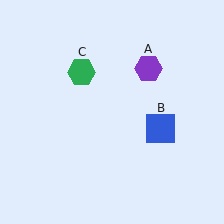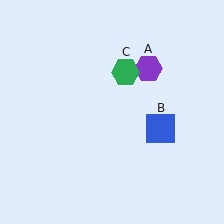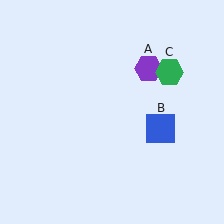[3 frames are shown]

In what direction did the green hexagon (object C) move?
The green hexagon (object C) moved right.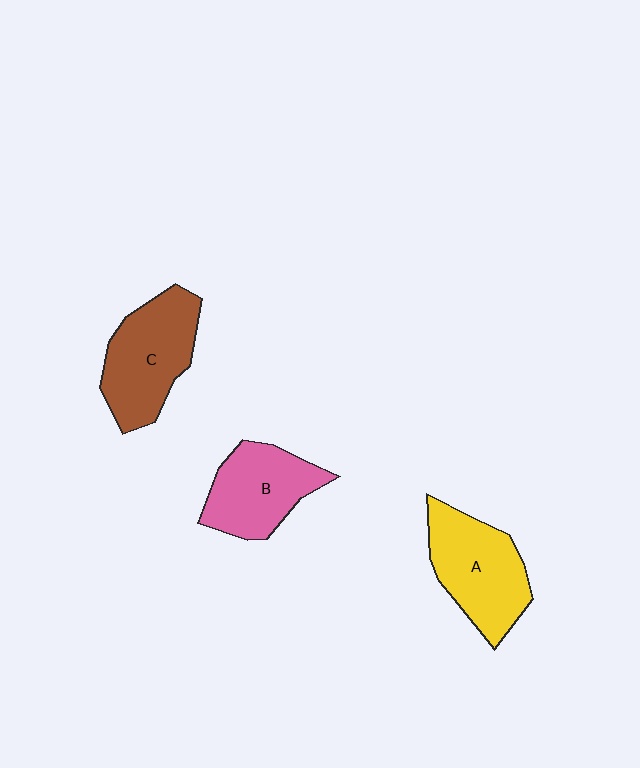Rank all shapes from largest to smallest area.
From largest to smallest: C (brown), A (yellow), B (pink).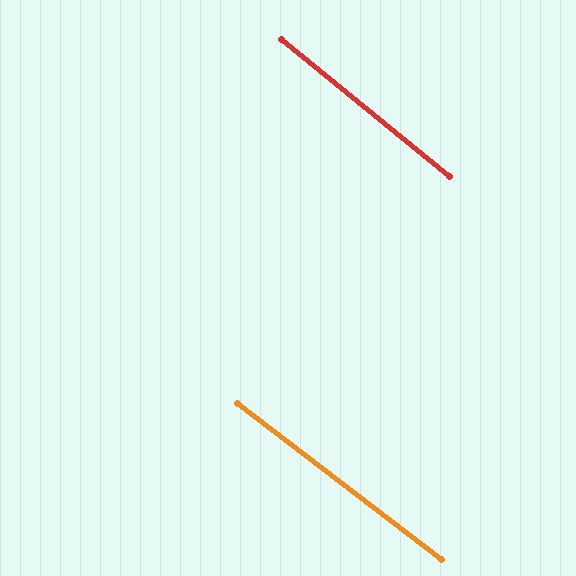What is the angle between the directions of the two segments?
Approximately 2 degrees.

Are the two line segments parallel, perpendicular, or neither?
Parallel — their directions differ by only 1.8°.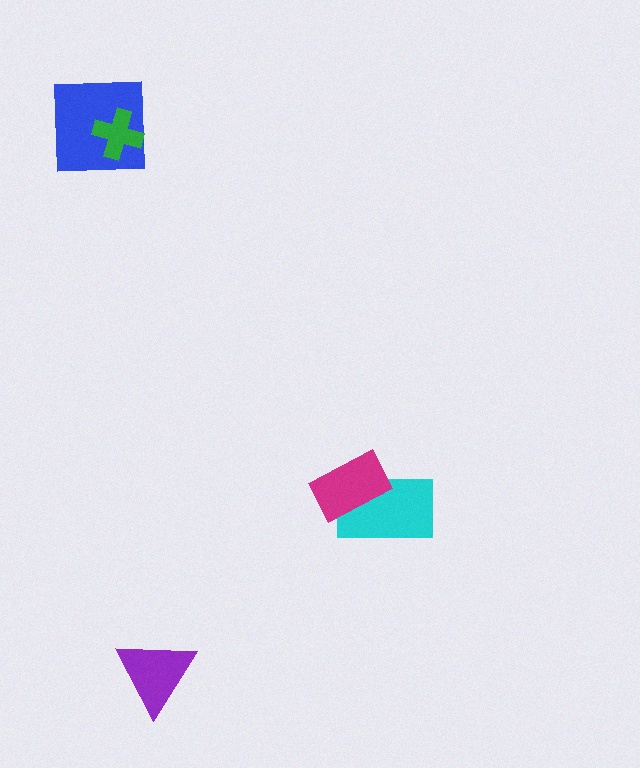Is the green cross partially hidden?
No, no other shape covers it.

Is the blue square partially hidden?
Yes, it is partially covered by another shape.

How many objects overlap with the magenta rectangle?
1 object overlaps with the magenta rectangle.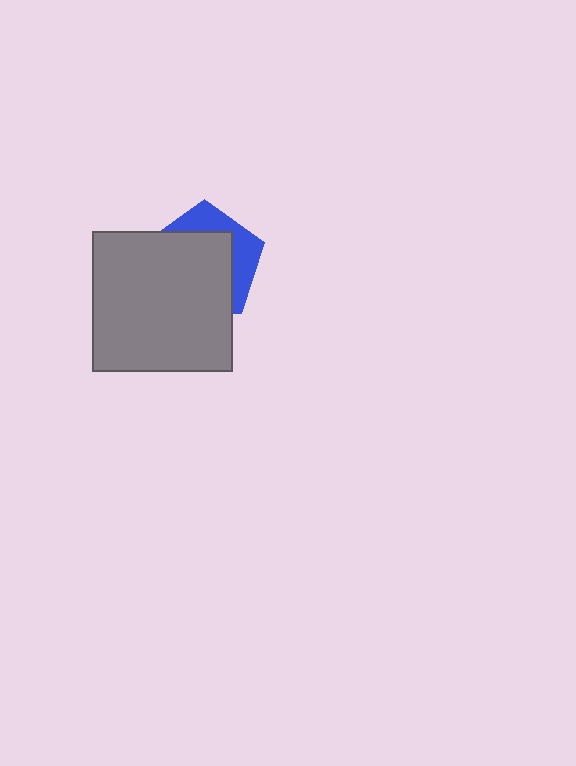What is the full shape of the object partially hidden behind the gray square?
The partially hidden object is a blue pentagon.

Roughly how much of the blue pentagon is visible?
A small part of it is visible (roughly 33%).